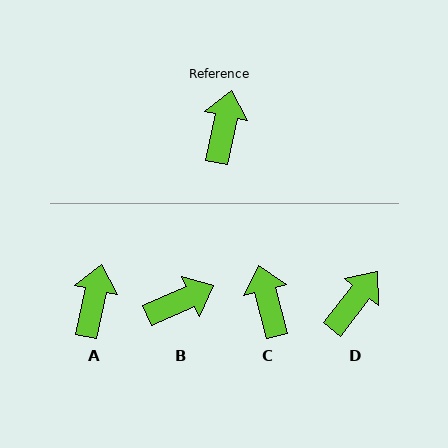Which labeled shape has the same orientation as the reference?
A.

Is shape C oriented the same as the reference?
No, it is off by about 26 degrees.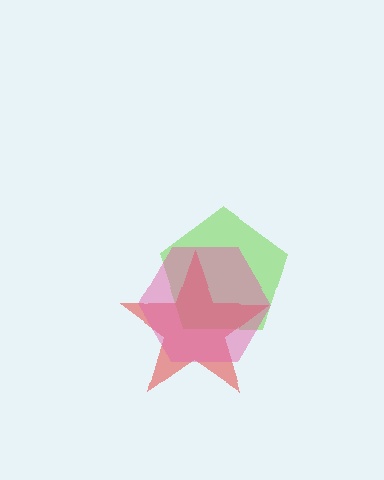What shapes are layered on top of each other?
The layered shapes are: a lime pentagon, a red star, a pink hexagon.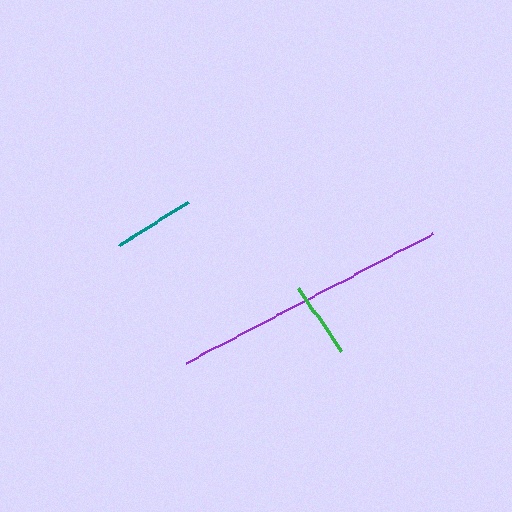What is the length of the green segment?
The green segment is approximately 77 pixels long.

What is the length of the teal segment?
The teal segment is approximately 81 pixels long.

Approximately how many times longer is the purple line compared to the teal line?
The purple line is approximately 3.4 times the length of the teal line.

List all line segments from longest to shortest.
From longest to shortest: purple, teal, green.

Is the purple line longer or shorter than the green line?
The purple line is longer than the green line.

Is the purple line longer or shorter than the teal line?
The purple line is longer than the teal line.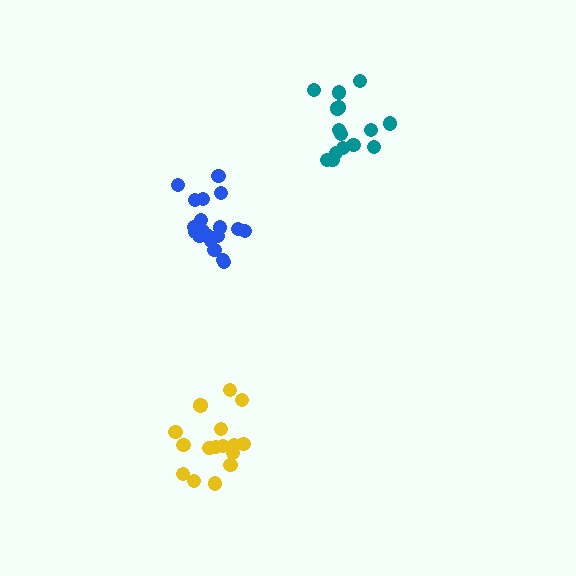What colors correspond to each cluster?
The clusters are colored: yellow, blue, teal.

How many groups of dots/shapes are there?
There are 3 groups.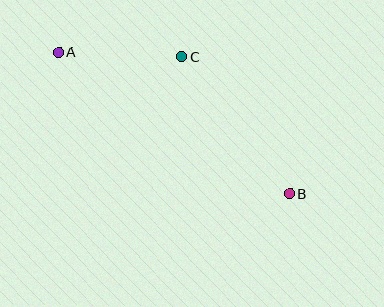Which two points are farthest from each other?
Points A and B are farthest from each other.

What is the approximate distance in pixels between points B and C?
The distance between B and C is approximately 174 pixels.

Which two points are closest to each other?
Points A and C are closest to each other.